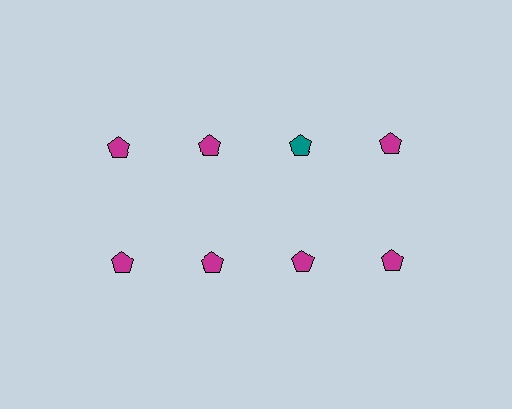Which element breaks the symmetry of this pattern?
The teal pentagon in the top row, center column breaks the symmetry. All other shapes are magenta pentagons.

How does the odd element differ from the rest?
It has a different color: teal instead of magenta.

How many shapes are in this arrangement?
There are 8 shapes arranged in a grid pattern.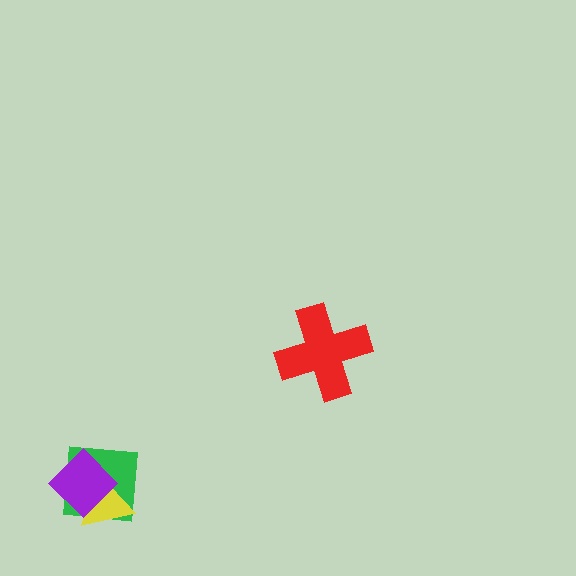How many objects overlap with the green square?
2 objects overlap with the green square.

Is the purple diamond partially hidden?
No, no other shape covers it.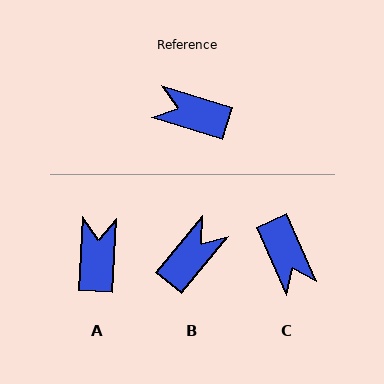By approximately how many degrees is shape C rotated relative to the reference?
Approximately 130 degrees counter-clockwise.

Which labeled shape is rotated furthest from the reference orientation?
C, about 130 degrees away.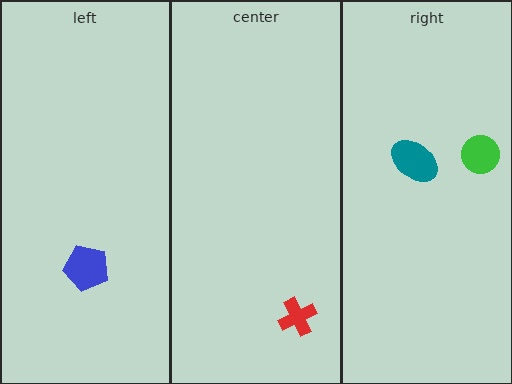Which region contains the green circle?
The right region.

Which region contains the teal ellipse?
The right region.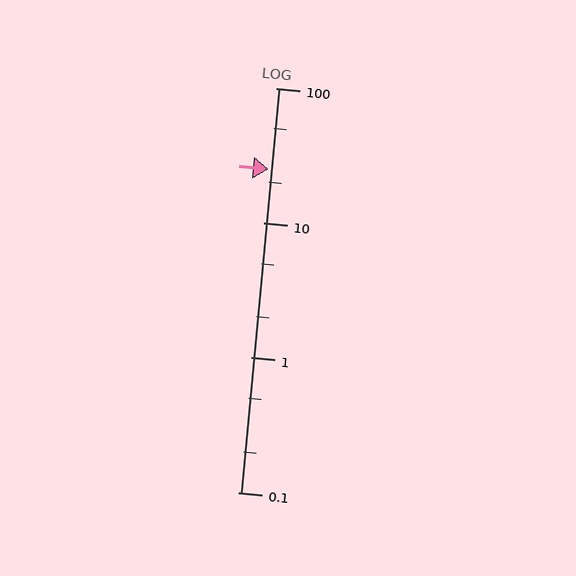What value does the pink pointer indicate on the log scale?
The pointer indicates approximately 25.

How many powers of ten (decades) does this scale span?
The scale spans 3 decades, from 0.1 to 100.